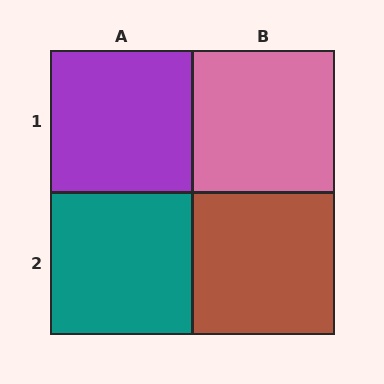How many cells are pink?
1 cell is pink.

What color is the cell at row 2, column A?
Teal.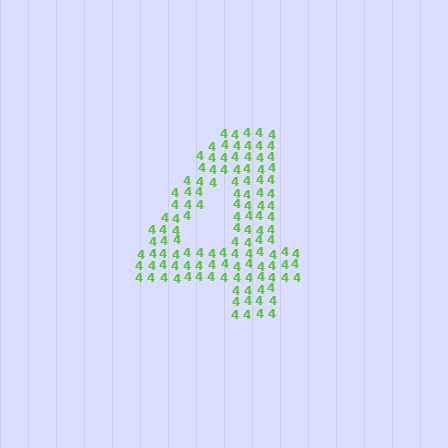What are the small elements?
The small elements are digit 4's.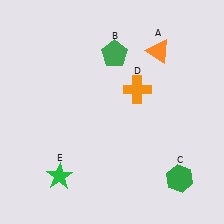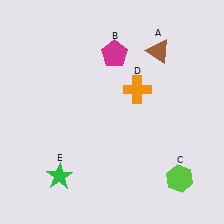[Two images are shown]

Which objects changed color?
A changed from orange to brown. B changed from green to magenta. C changed from green to lime.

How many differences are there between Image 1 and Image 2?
There are 3 differences between the two images.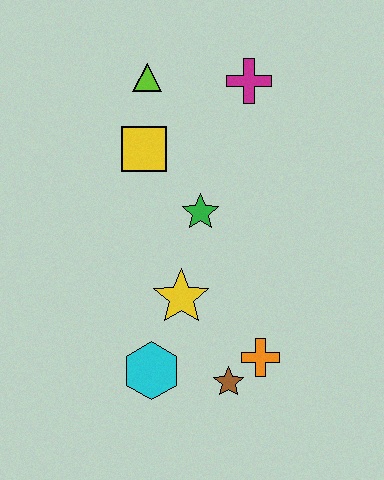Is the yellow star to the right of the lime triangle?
Yes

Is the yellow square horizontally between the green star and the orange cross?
No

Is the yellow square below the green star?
No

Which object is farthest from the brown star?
The lime triangle is farthest from the brown star.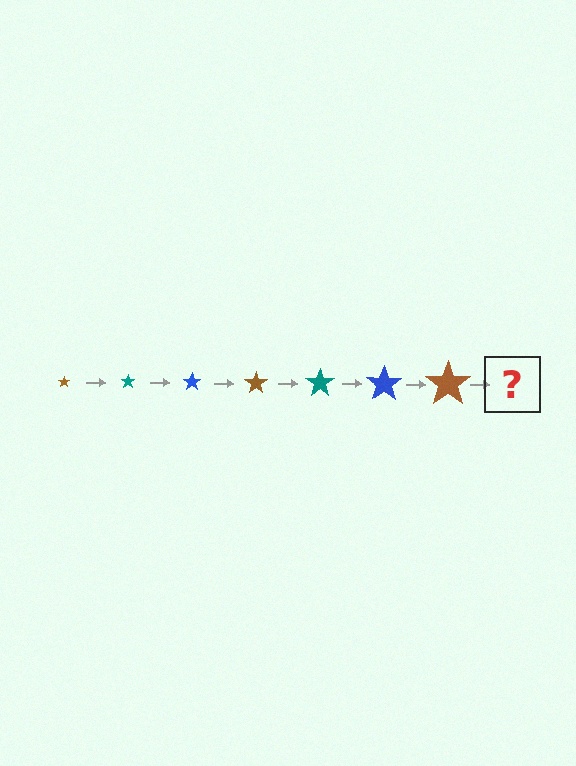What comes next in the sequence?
The next element should be a teal star, larger than the previous one.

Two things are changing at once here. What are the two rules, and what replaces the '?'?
The two rules are that the star grows larger each step and the color cycles through brown, teal, and blue. The '?' should be a teal star, larger than the previous one.